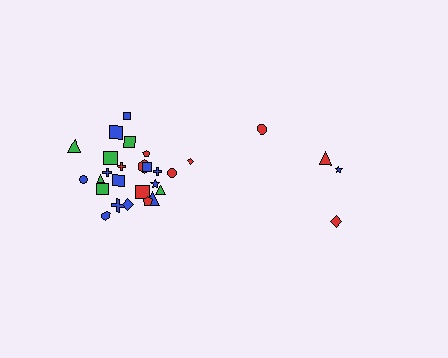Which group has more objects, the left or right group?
The left group.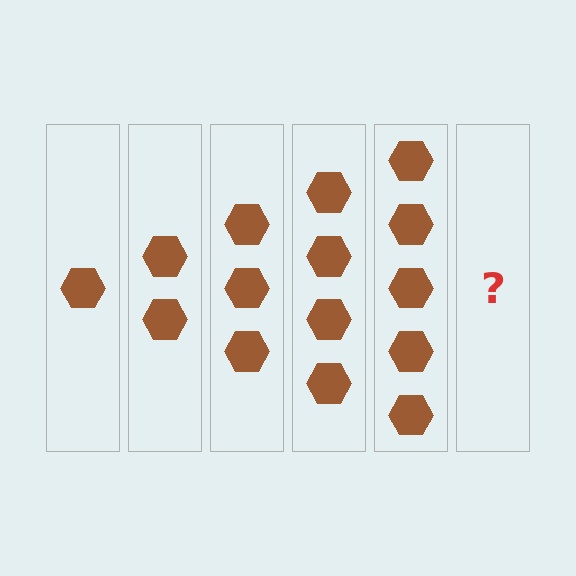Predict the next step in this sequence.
The next step is 6 hexagons.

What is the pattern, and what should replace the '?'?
The pattern is that each step adds one more hexagon. The '?' should be 6 hexagons.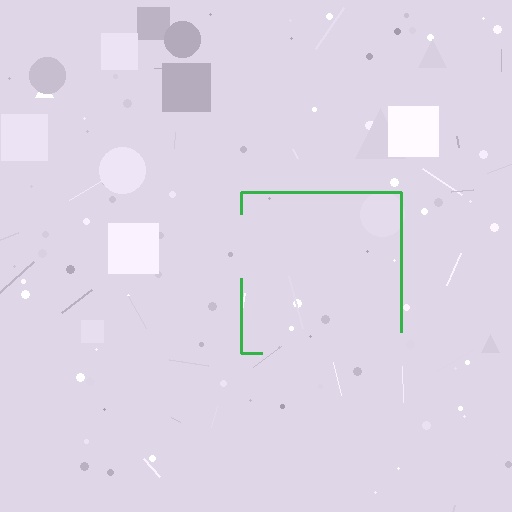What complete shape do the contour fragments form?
The contour fragments form a square.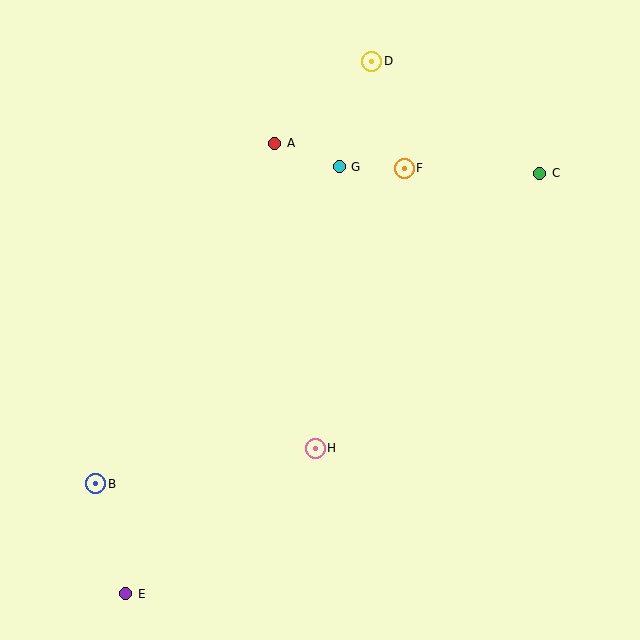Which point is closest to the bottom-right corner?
Point H is closest to the bottom-right corner.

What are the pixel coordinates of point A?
Point A is at (275, 143).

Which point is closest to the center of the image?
Point H at (315, 448) is closest to the center.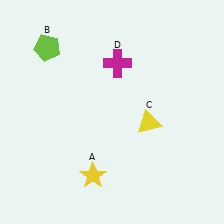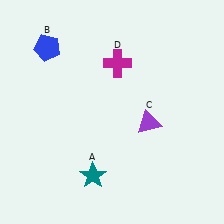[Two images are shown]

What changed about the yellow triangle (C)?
In Image 1, C is yellow. In Image 2, it changed to purple.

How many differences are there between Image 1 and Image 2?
There are 3 differences between the two images.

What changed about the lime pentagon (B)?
In Image 1, B is lime. In Image 2, it changed to blue.